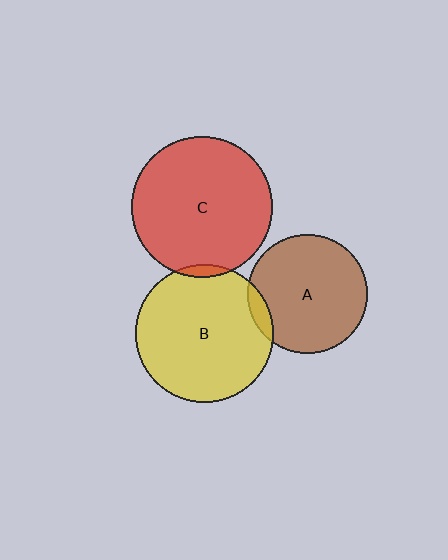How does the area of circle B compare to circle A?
Approximately 1.3 times.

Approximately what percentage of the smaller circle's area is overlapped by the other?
Approximately 5%.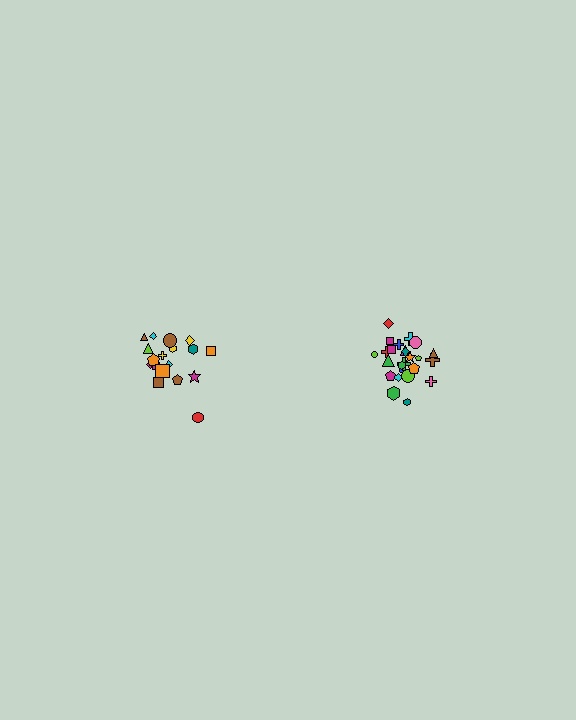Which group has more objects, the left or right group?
The right group.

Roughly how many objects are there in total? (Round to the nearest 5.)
Roughly 45 objects in total.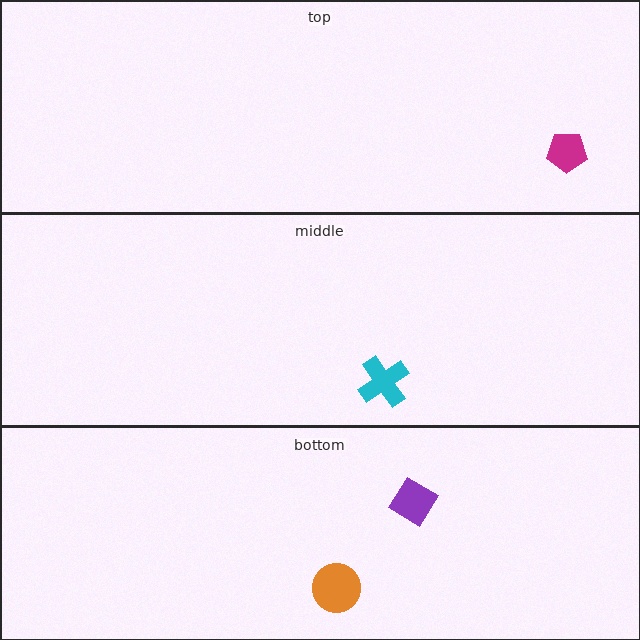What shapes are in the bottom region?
The orange circle, the purple diamond.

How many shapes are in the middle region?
1.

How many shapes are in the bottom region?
2.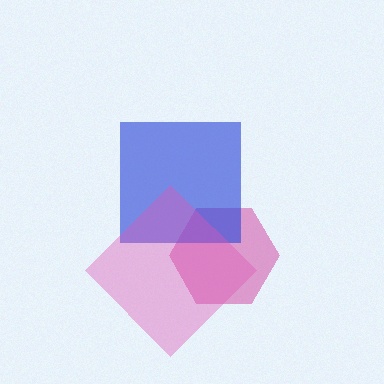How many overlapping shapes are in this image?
There are 3 overlapping shapes in the image.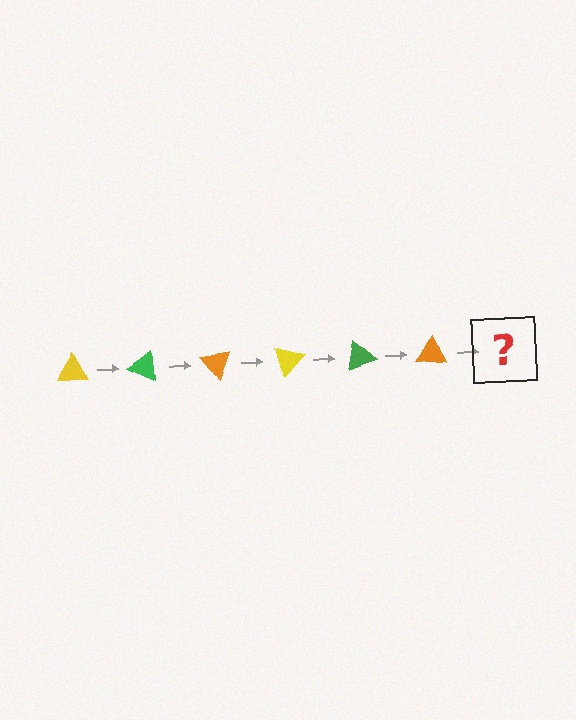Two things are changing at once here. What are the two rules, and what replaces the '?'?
The two rules are that it rotates 25 degrees each step and the color cycles through yellow, green, and orange. The '?' should be a yellow triangle, rotated 150 degrees from the start.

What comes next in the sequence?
The next element should be a yellow triangle, rotated 150 degrees from the start.